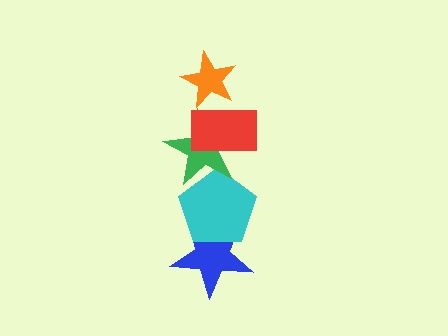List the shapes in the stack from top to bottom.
From top to bottom: the orange star, the red rectangle, the green star, the cyan pentagon, the blue star.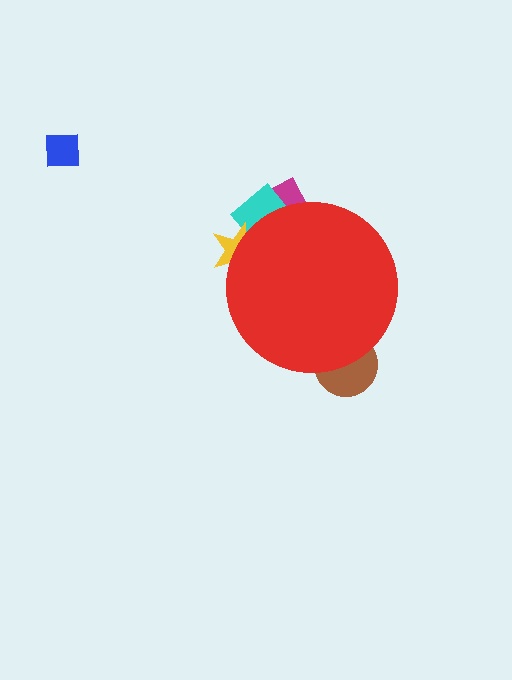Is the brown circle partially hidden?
Yes, the brown circle is partially hidden behind the red circle.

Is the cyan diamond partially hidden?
Yes, the cyan diamond is partially hidden behind the red circle.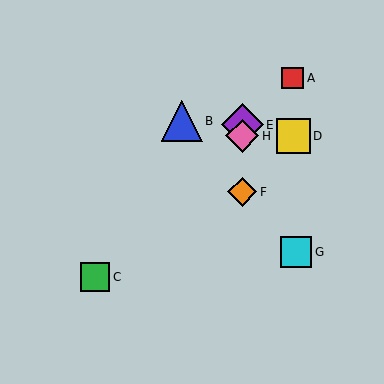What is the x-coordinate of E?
Object E is at x≈242.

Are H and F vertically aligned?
Yes, both are at x≈242.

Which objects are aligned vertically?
Objects E, F, H are aligned vertically.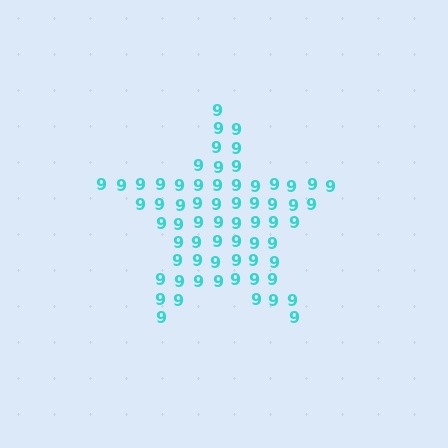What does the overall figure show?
The overall figure shows a star.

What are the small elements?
The small elements are digit 9's.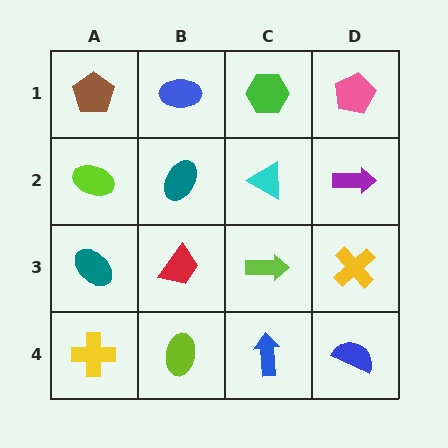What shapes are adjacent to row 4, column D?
A yellow cross (row 3, column D), a blue arrow (row 4, column C).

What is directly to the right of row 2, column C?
A purple arrow.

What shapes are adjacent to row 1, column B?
A teal ellipse (row 2, column B), a brown pentagon (row 1, column A), a green hexagon (row 1, column C).